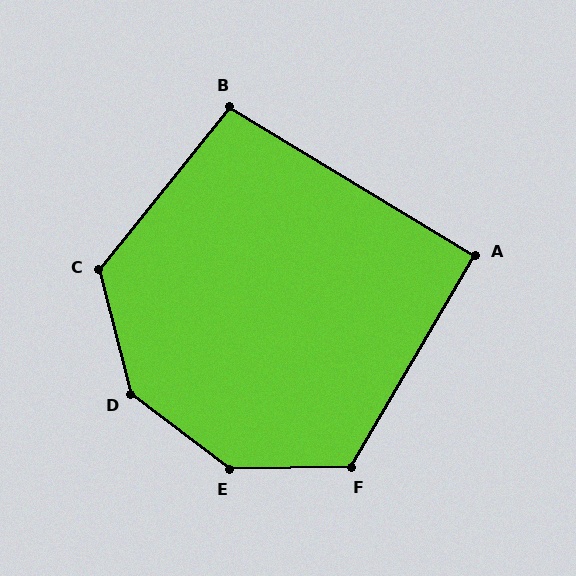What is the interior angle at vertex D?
Approximately 141 degrees (obtuse).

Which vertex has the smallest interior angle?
A, at approximately 91 degrees.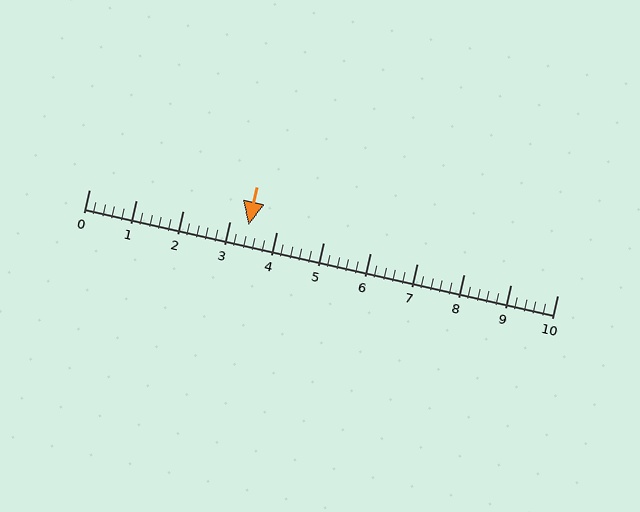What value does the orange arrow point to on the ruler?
The orange arrow points to approximately 3.4.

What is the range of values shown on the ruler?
The ruler shows values from 0 to 10.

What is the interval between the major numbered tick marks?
The major tick marks are spaced 1 units apart.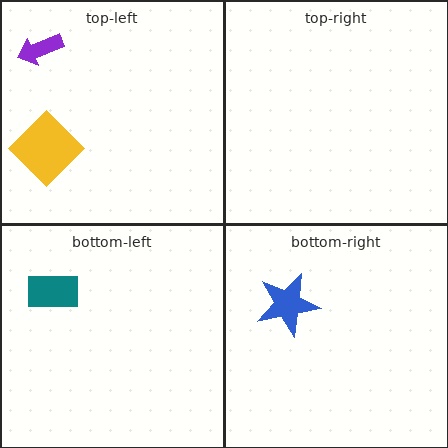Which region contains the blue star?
The bottom-right region.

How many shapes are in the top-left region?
2.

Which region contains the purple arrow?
The top-left region.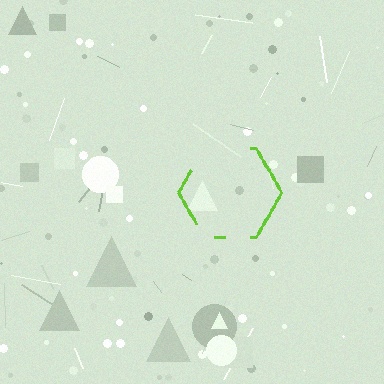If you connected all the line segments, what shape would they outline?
They would outline a hexagon.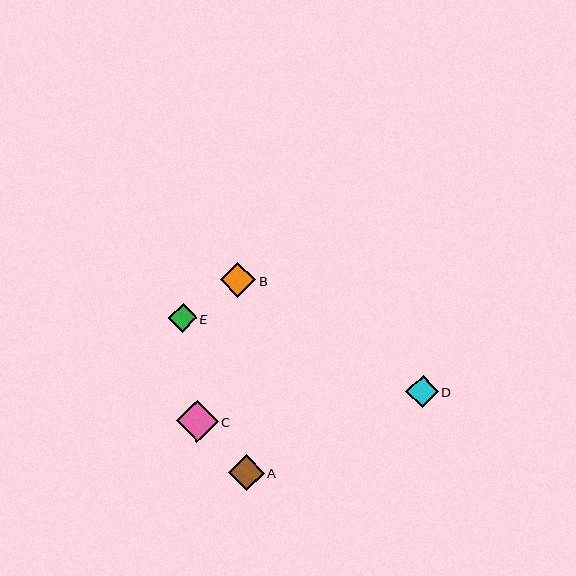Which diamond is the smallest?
Diamond E is the smallest with a size of approximately 28 pixels.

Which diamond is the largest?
Diamond C is the largest with a size of approximately 42 pixels.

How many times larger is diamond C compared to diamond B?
Diamond C is approximately 1.2 times the size of diamond B.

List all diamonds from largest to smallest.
From largest to smallest: C, A, B, D, E.